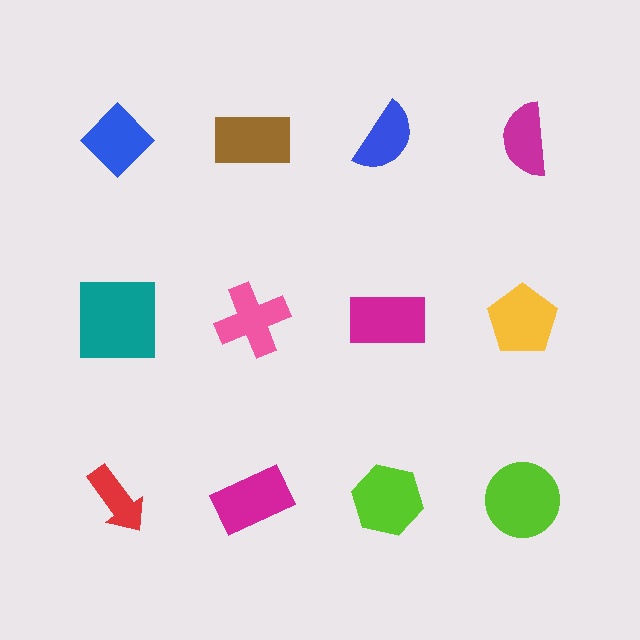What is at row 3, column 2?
A magenta rectangle.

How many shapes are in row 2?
4 shapes.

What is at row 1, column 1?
A blue diamond.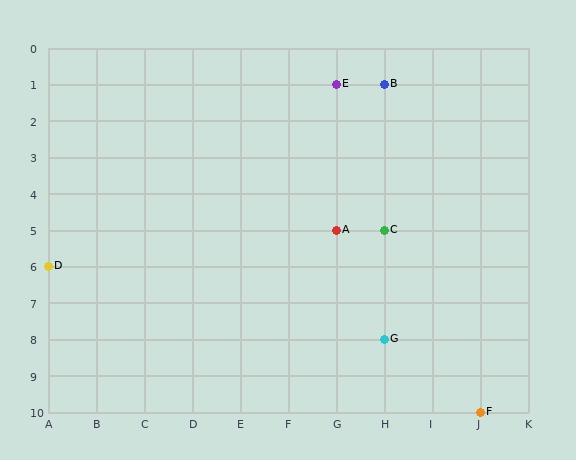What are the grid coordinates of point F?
Point F is at grid coordinates (J, 10).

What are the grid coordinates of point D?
Point D is at grid coordinates (A, 6).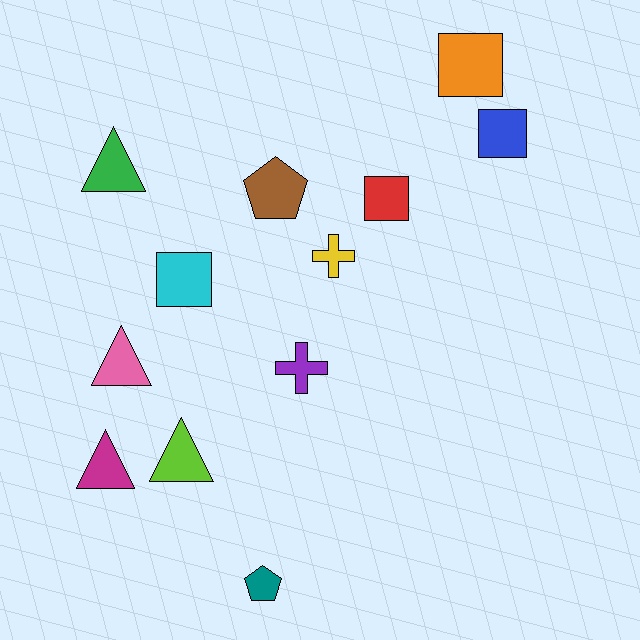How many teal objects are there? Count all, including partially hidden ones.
There is 1 teal object.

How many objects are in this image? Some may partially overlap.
There are 12 objects.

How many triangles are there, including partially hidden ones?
There are 4 triangles.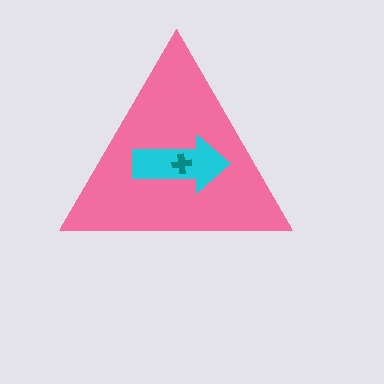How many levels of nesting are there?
3.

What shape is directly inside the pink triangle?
The cyan arrow.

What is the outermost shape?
The pink triangle.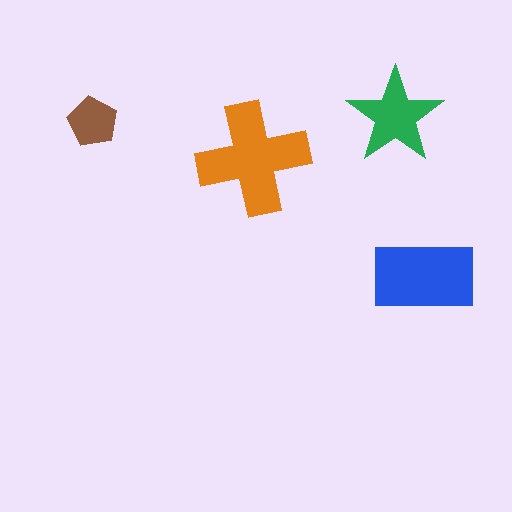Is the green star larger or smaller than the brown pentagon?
Larger.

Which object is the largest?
The orange cross.